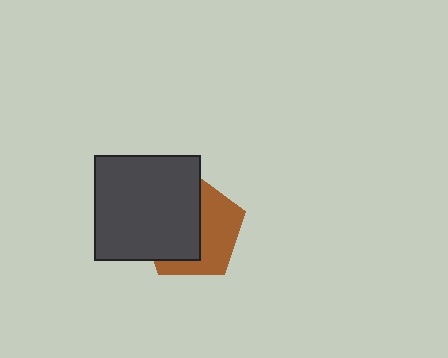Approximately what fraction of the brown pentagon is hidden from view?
Roughly 55% of the brown pentagon is hidden behind the dark gray square.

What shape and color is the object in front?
The object in front is a dark gray square.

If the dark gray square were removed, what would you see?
You would see the complete brown pentagon.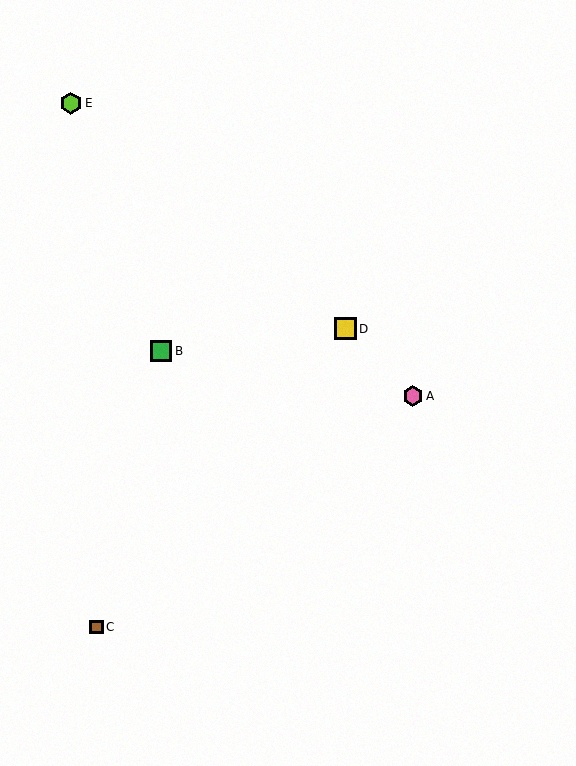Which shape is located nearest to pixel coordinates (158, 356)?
The green square (labeled B) at (161, 351) is nearest to that location.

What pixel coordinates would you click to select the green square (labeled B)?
Click at (161, 351) to select the green square B.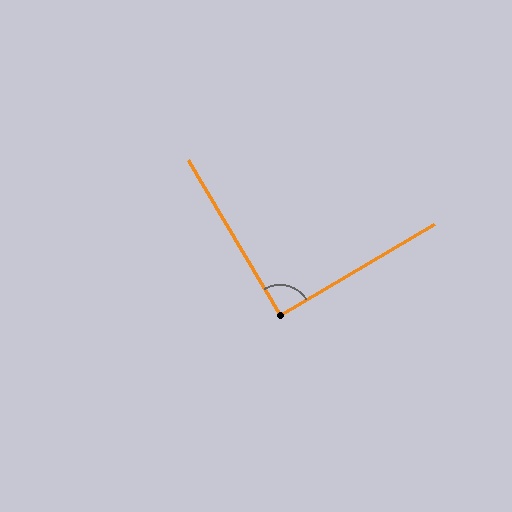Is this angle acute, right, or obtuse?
It is approximately a right angle.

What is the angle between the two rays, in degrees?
Approximately 90 degrees.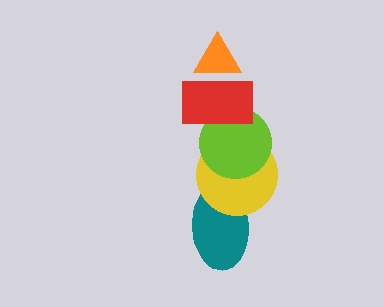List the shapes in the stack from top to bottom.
From top to bottom: the orange triangle, the red rectangle, the lime circle, the yellow circle, the teal ellipse.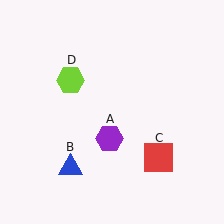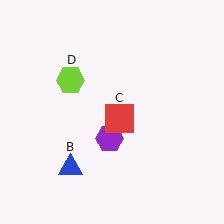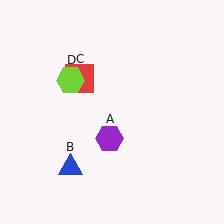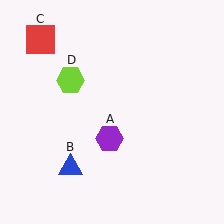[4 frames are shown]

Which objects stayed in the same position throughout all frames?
Purple hexagon (object A) and blue triangle (object B) and lime hexagon (object D) remained stationary.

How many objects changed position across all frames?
1 object changed position: red square (object C).